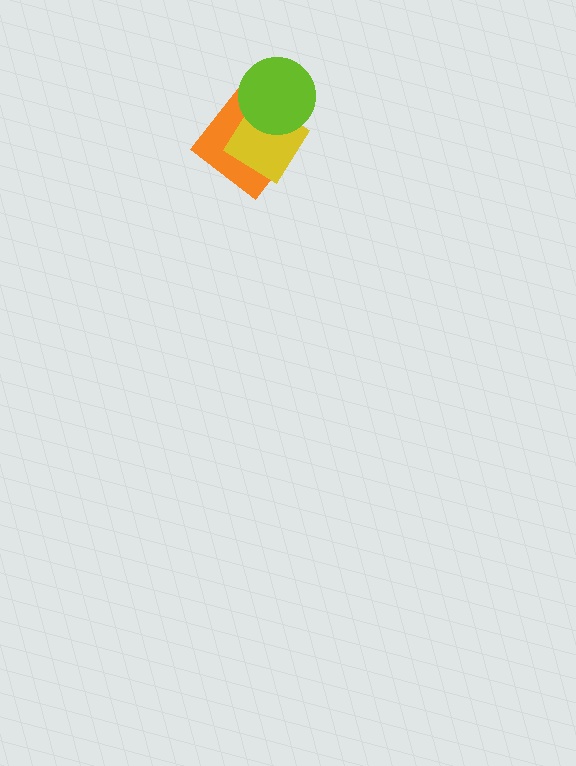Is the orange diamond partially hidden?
Yes, it is partially covered by another shape.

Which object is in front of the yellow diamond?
The lime circle is in front of the yellow diamond.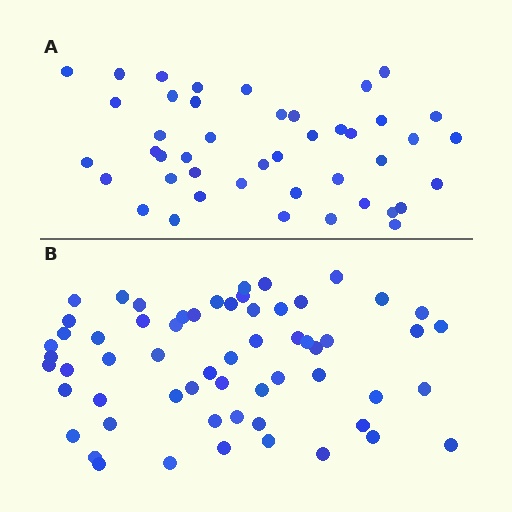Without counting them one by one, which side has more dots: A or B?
Region B (the bottom region) has more dots.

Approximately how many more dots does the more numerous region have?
Region B has approximately 15 more dots than region A.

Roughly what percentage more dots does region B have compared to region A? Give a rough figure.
About 35% more.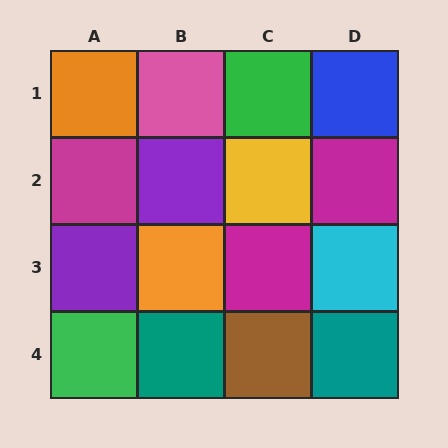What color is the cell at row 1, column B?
Pink.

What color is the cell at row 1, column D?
Blue.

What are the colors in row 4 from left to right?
Green, teal, brown, teal.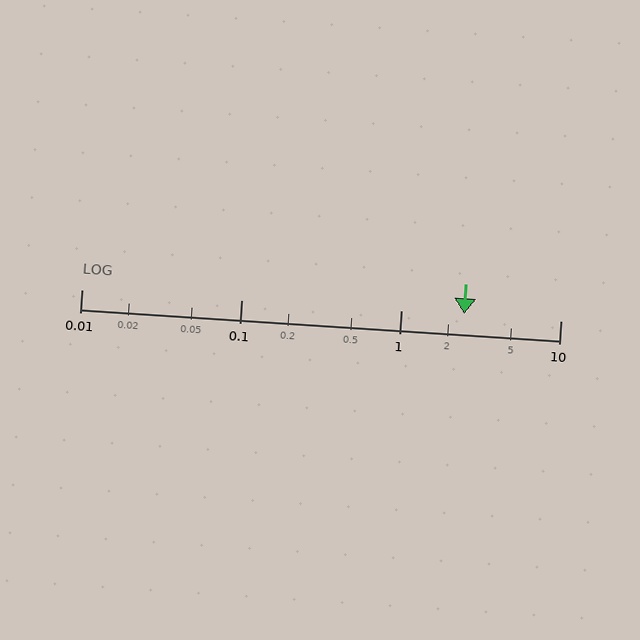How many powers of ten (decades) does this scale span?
The scale spans 3 decades, from 0.01 to 10.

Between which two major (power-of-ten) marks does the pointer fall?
The pointer is between 1 and 10.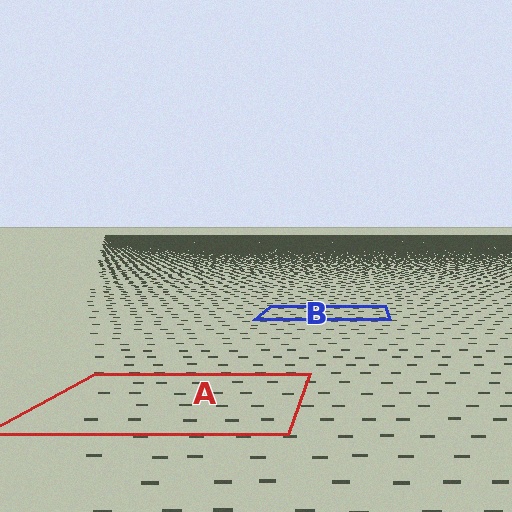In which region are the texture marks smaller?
The texture marks are smaller in region B, because it is farther away.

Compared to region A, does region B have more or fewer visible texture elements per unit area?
Region B has more texture elements per unit area — they are packed more densely because it is farther away.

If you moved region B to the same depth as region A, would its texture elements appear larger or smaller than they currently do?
They would appear larger. At a closer depth, the same texture elements are projected at a bigger on-screen size.